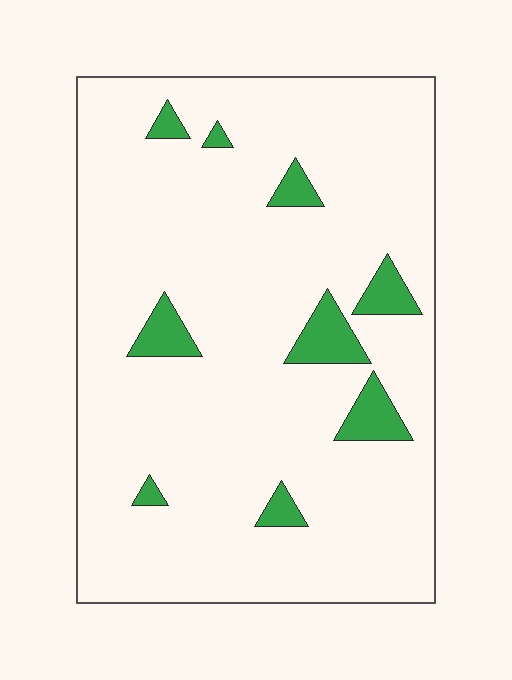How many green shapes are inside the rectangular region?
9.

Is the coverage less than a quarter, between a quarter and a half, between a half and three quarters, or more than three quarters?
Less than a quarter.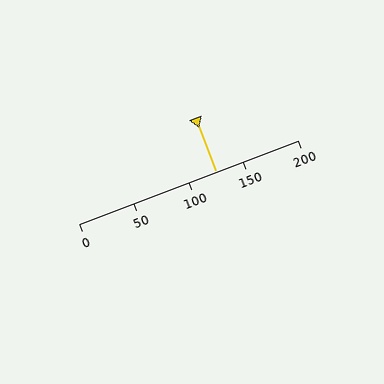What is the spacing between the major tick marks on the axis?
The major ticks are spaced 50 apart.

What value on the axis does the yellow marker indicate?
The marker indicates approximately 125.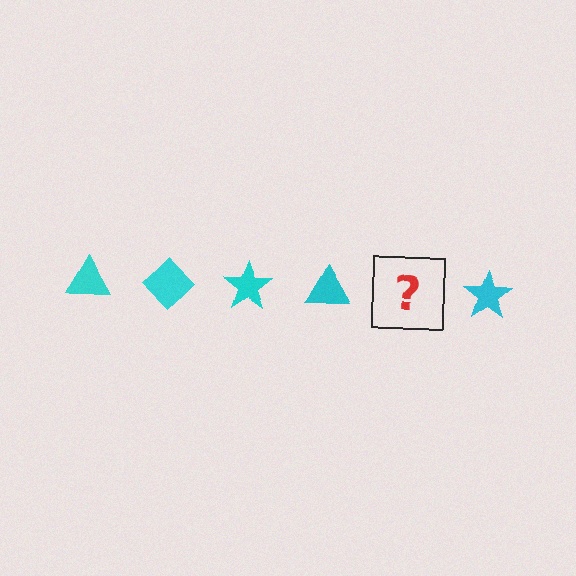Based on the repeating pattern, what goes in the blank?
The blank should be a cyan diamond.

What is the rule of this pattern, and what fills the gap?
The rule is that the pattern cycles through triangle, diamond, star shapes in cyan. The gap should be filled with a cyan diamond.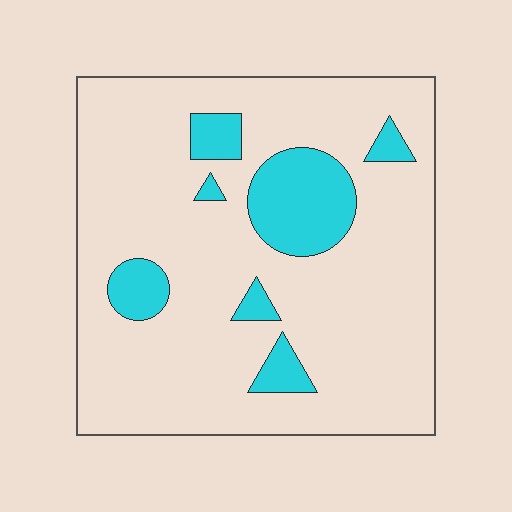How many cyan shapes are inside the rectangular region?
7.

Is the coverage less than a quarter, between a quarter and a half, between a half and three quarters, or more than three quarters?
Less than a quarter.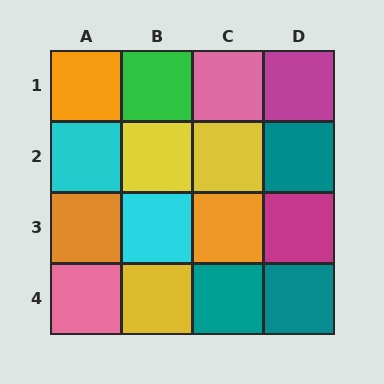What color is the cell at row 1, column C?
Pink.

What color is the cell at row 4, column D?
Teal.